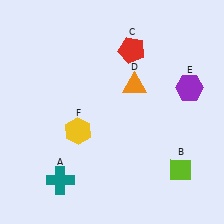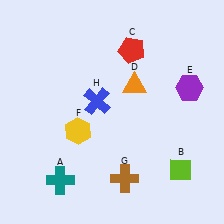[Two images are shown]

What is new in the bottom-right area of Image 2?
A brown cross (G) was added in the bottom-right area of Image 2.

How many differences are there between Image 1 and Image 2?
There are 2 differences between the two images.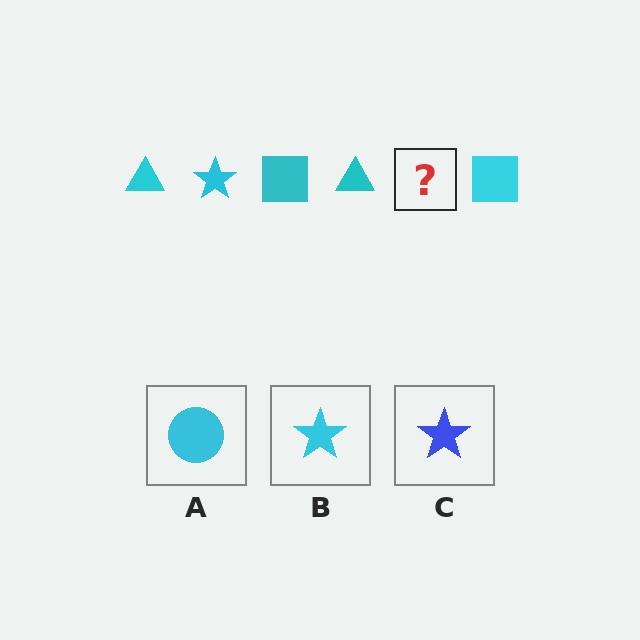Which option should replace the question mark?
Option B.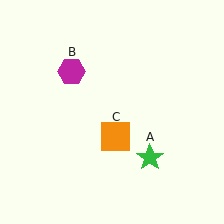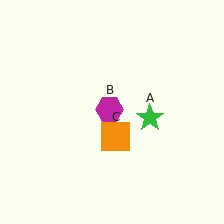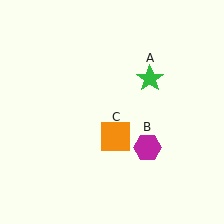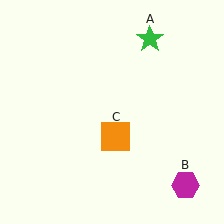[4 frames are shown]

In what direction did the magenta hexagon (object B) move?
The magenta hexagon (object B) moved down and to the right.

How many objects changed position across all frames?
2 objects changed position: green star (object A), magenta hexagon (object B).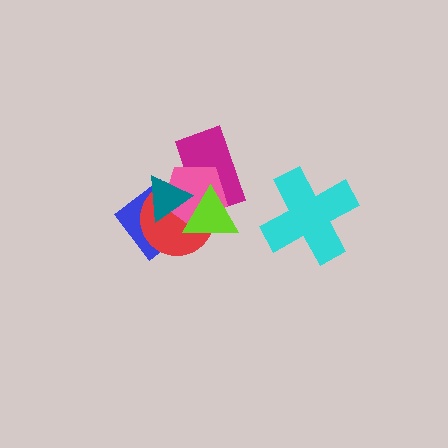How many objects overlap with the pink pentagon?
5 objects overlap with the pink pentagon.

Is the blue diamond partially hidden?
Yes, it is partially covered by another shape.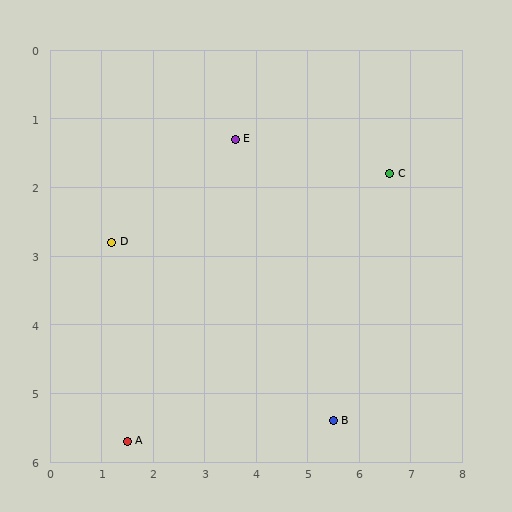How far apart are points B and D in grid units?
Points B and D are about 5.0 grid units apart.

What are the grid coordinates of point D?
Point D is at approximately (1.2, 2.8).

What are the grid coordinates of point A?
Point A is at approximately (1.5, 5.7).